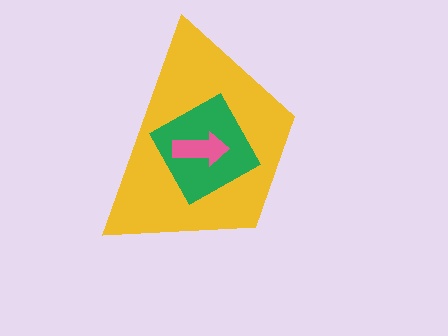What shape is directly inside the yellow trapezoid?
The green diamond.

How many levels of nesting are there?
3.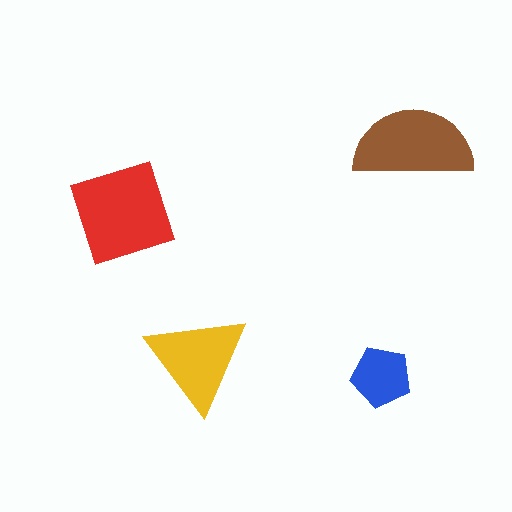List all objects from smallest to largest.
The blue pentagon, the yellow triangle, the brown semicircle, the red square.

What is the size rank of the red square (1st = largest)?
1st.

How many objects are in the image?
There are 4 objects in the image.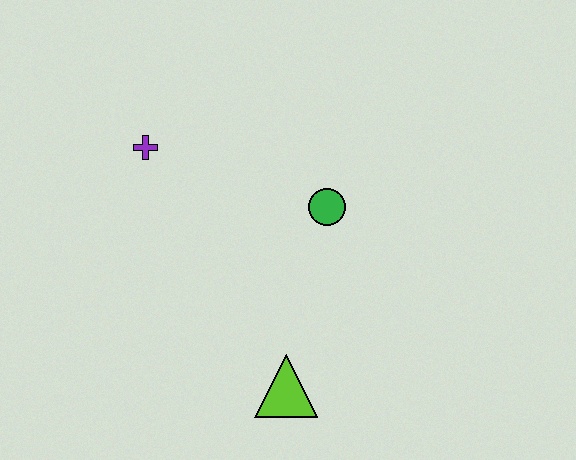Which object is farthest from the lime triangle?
The purple cross is farthest from the lime triangle.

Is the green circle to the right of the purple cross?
Yes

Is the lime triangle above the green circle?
No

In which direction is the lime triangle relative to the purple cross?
The lime triangle is below the purple cross.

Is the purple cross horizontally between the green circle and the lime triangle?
No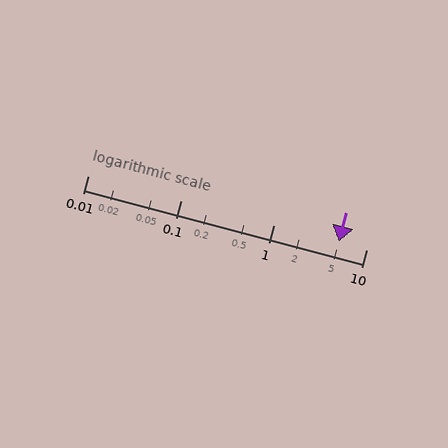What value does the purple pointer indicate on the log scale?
The pointer indicates approximately 5.1.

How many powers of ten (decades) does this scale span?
The scale spans 3 decades, from 0.01 to 10.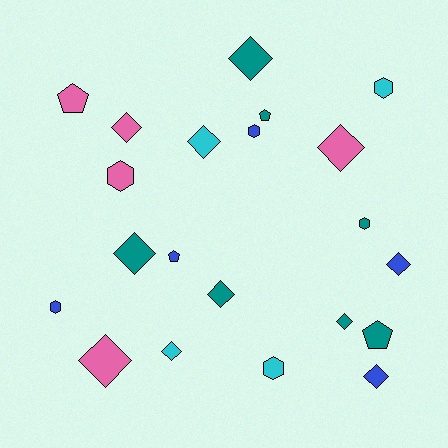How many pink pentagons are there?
There is 1 pink pentagon.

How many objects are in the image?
There are 21 objects.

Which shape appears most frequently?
Diamond, with 11 objects.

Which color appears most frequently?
Teal, with 7 objects.